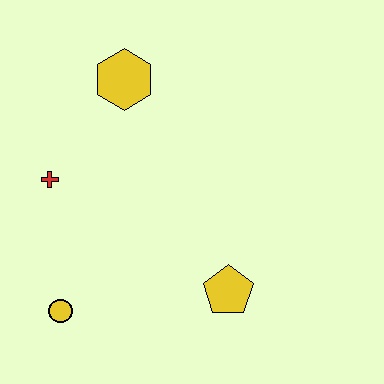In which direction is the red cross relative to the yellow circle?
The red cross is above the yellow circle.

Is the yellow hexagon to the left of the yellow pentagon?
Yes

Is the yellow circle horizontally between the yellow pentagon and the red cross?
Yes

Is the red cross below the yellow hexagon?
Yes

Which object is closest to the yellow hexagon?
The red cross is closest to the yellow hexagon.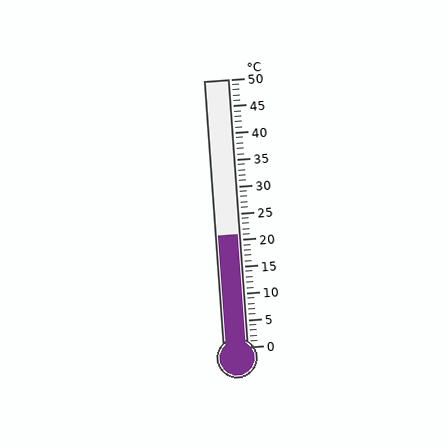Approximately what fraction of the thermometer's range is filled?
The thermometer is filled to approximately 40% of its range.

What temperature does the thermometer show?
The thermometer shows approximately 21°C.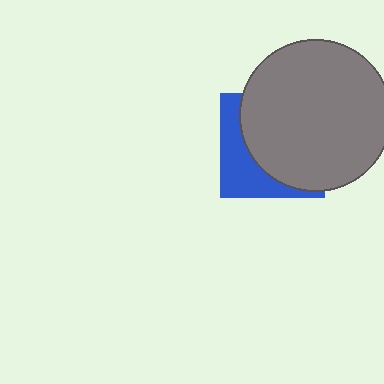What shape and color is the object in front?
The object in front is a gray circle.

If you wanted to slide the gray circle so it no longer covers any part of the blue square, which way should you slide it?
Slide it toward the upper-right — that is the most direct way to separate the two shapes.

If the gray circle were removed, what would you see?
You would see the complete blue square.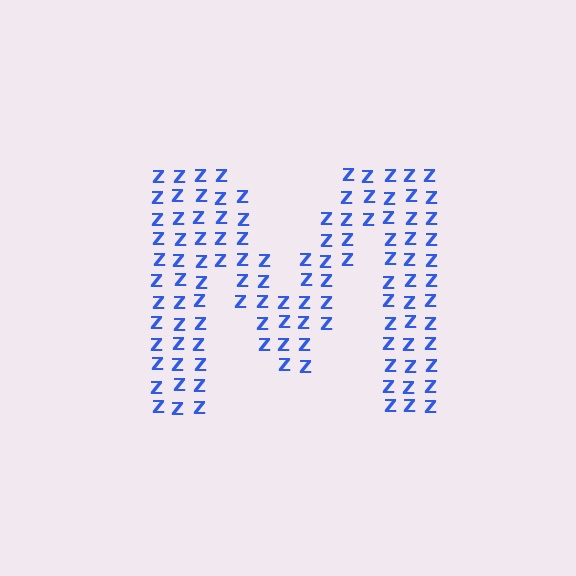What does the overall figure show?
The overall figure shows the letter M.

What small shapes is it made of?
It is made of small letter Z's.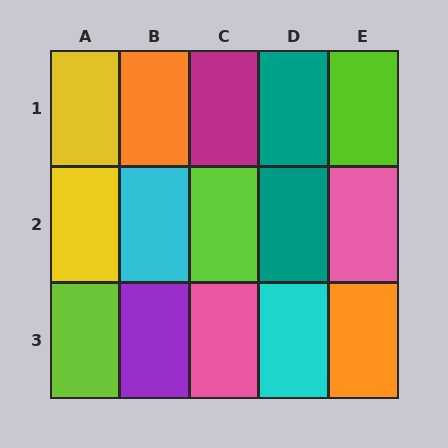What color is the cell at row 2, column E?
Pink.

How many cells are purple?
1 cell is purple.